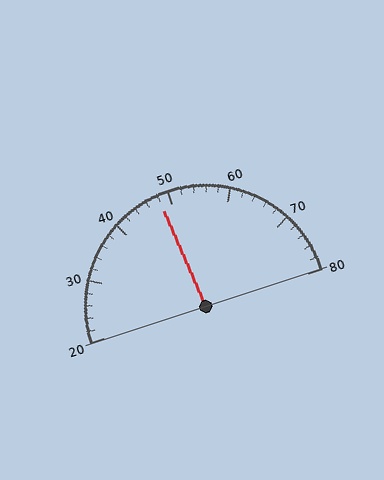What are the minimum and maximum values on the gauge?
The gauge ranges from 20 to 80.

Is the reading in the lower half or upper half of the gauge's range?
The reading is in the lower half of the range (20 to 80).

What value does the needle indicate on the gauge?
The needle indicates approximately 48.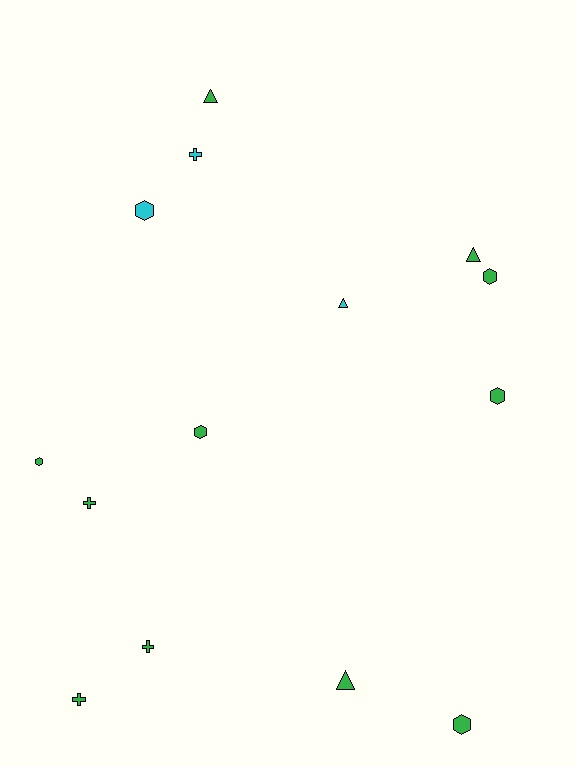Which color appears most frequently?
Green, with 11 objects.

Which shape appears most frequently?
Hexagon, with 6 objects.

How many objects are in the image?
There are 14 objects.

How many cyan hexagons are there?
There is 1 cyan hexagon.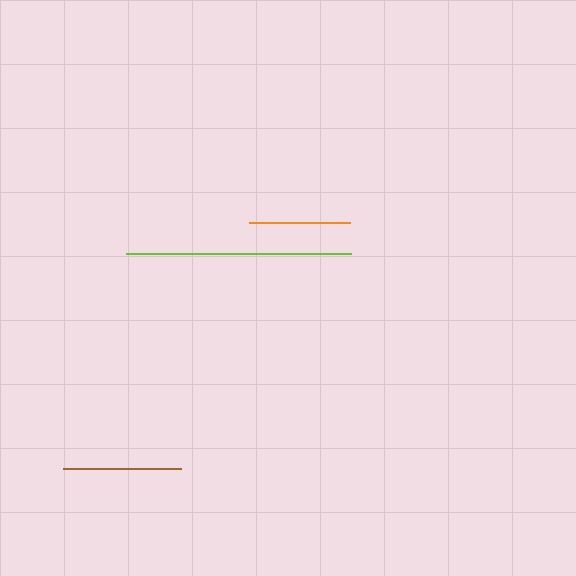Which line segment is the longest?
The lime line is the longest at approximately 226 pixels.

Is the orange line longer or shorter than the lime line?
The lime line is longer than the orange line.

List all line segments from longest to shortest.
From longest to shortest: lime, brown, orange.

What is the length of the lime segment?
The lime segment is approximately 226 pixels long.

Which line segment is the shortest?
The orange line is the shortest at approximately 101 pixels.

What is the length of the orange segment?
The orange segment is approximately 101 pixels long.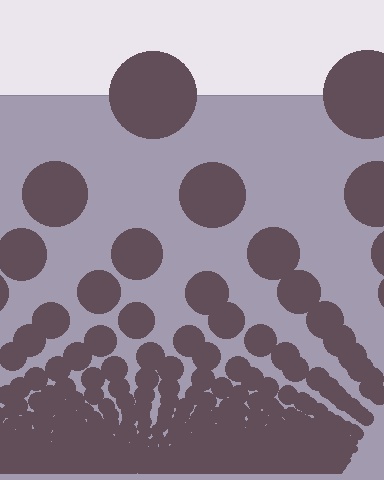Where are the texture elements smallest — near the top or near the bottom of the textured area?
Near the bottom.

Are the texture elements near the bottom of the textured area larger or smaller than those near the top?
Smaller. The gradient is inverted — elements near the bottom are smaller and denser.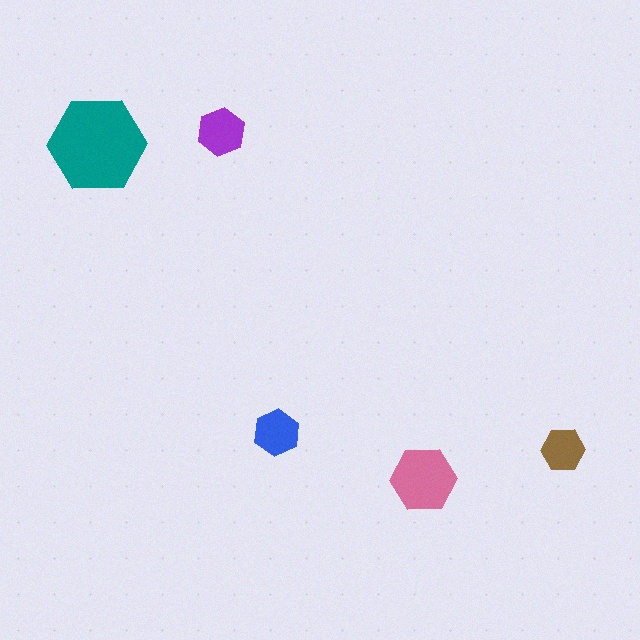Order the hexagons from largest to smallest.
the teal one, the pink one, the purple one, the blue one, the brown one.